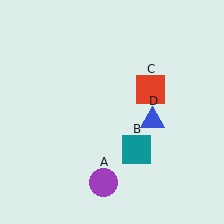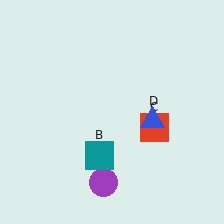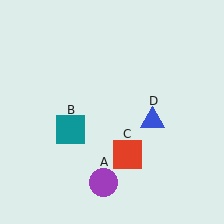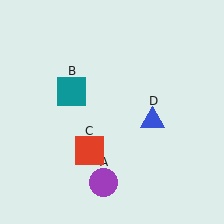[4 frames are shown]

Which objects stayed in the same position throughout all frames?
Purple circle (object A) and blue triangle (object D) remained stationary.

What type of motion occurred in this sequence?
The teal square (object B), red square (object C) rotated clockwise around the center of the scene.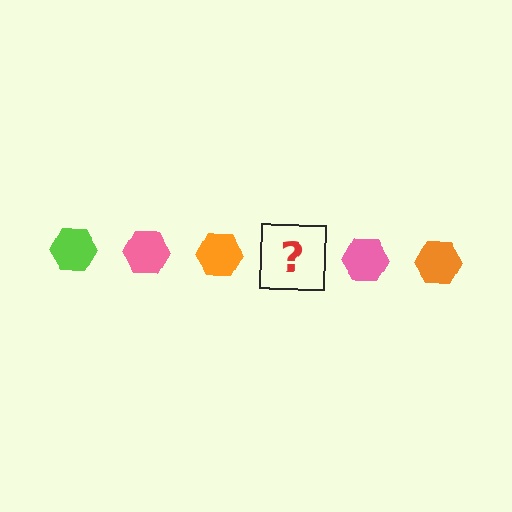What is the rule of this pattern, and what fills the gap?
The rule is that the pattern cycles through lime, pink, orange hexagons. The gap should be filled with a lime hexagon.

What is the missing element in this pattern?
The missing element is a lime hexagon.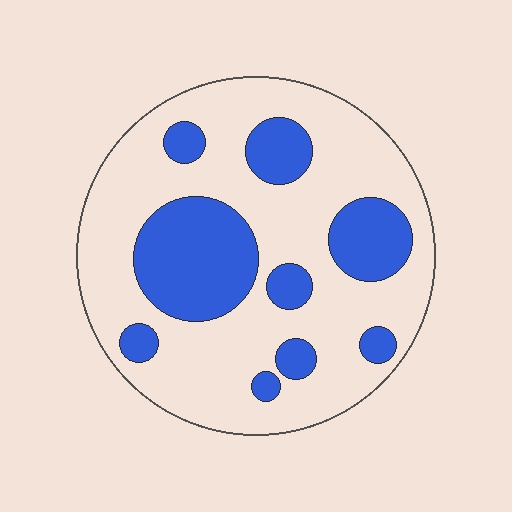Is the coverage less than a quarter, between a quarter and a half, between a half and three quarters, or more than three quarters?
Between a quarter and a half.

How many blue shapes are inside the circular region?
9.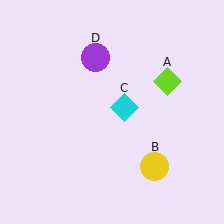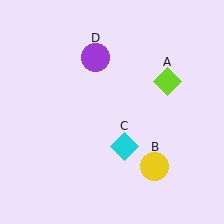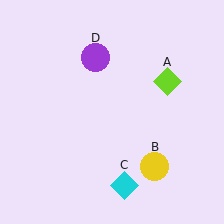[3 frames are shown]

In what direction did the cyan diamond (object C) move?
The cyan diamond (object C) moved down.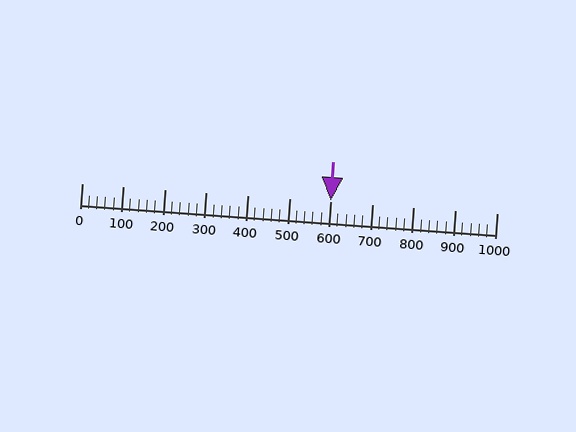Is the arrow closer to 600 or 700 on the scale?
The arrow is closer to 600.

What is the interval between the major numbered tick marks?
The major tick marks are spaced 100 units apart.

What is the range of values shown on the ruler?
The ruler shows values from 0 to 1000.